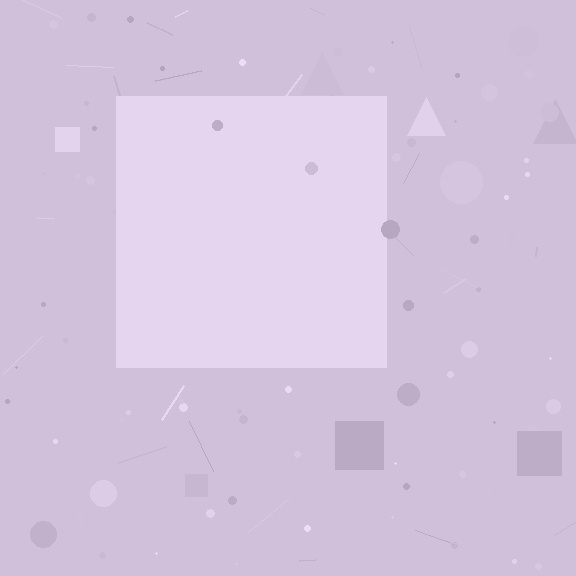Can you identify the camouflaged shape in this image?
The camouflaged shape is a square.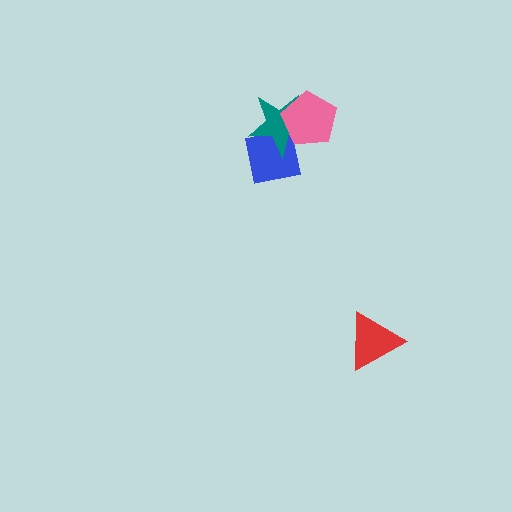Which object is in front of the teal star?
The pink pentagon is in front of the teal star.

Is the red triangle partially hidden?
No, no other shape covers it.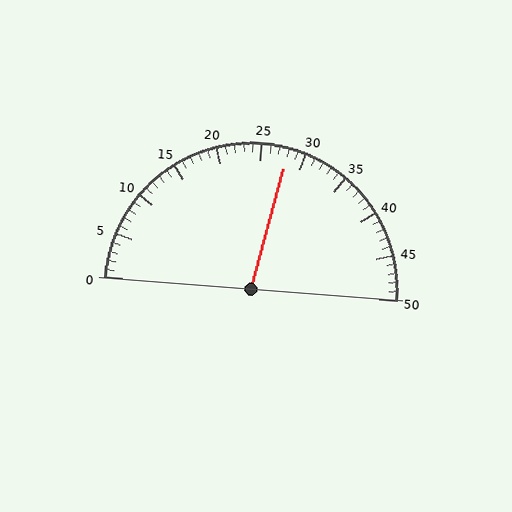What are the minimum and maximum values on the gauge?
The gauge ranges from 0 to 50.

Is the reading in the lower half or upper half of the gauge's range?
The reading is in the upper half of the range (0 to 50).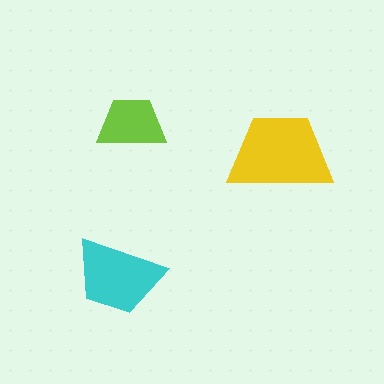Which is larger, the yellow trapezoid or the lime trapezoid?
The yellow one.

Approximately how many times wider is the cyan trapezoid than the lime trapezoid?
About 1.5 times wider.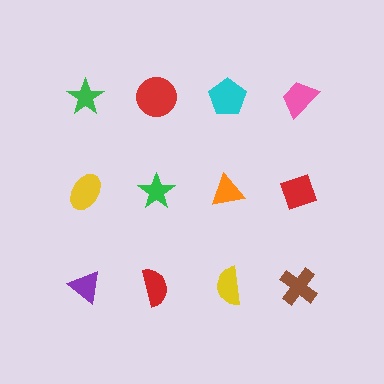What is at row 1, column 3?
A cyan pentagon.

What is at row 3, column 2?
A red semicircle.